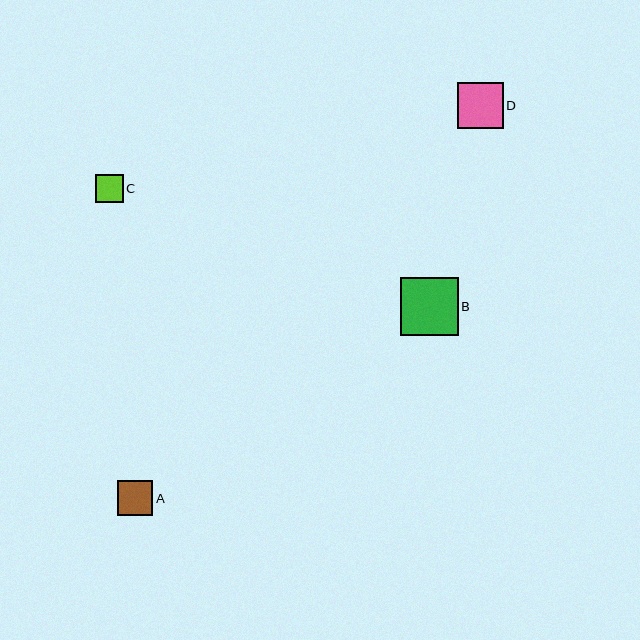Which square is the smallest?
Square C is the smallest with a size of approximately 28 pixels.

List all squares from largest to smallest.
From largest to smallest: B, D, A, C.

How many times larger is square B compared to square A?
Square B is approximately 1.6 times the size of square A.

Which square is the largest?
Square B is the largest with a size of approximately 58 pixels.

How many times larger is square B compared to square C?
Square B is approximately 2.1 times the size of square C.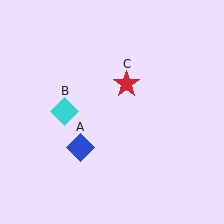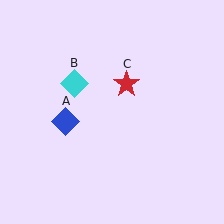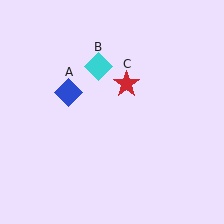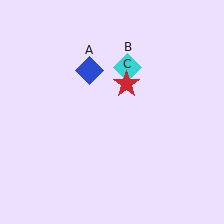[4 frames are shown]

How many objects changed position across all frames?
2 objects changed position: blue diamond (object A), cyan diamond (object B).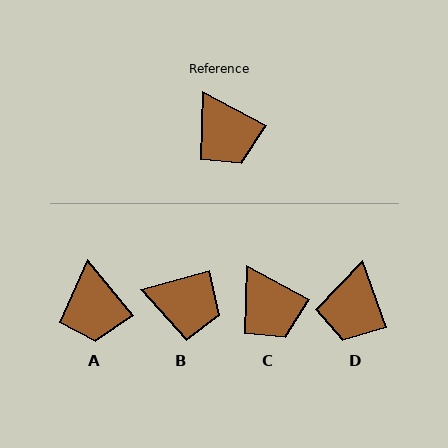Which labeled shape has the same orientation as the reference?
C.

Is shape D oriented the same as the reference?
No, it is off by about 42 degrees.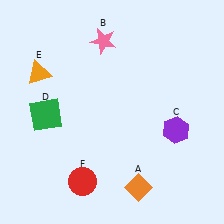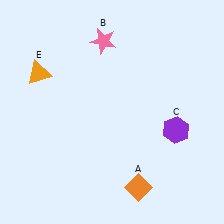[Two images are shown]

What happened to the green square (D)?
The green square (D) was removed in Image 2. It was in the bottom-left area of Image 1.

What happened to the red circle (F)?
The red circle (F) was removed in Image 2. It was in the bottom-left area of Image 1.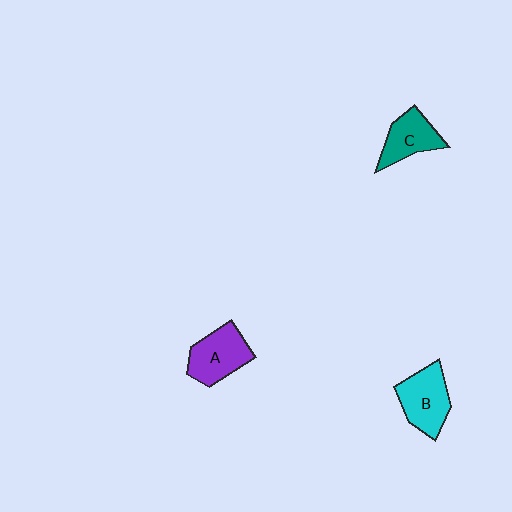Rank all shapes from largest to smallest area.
From largest to smallest: B (cyan), A (purple), C (teal).